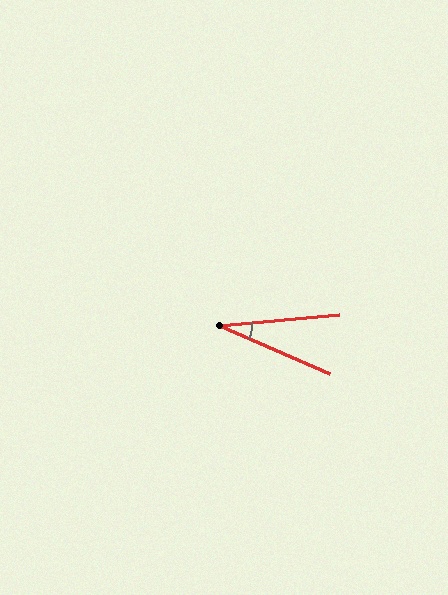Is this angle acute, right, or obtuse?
It is acute.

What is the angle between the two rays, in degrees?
Approximately 29 degrees.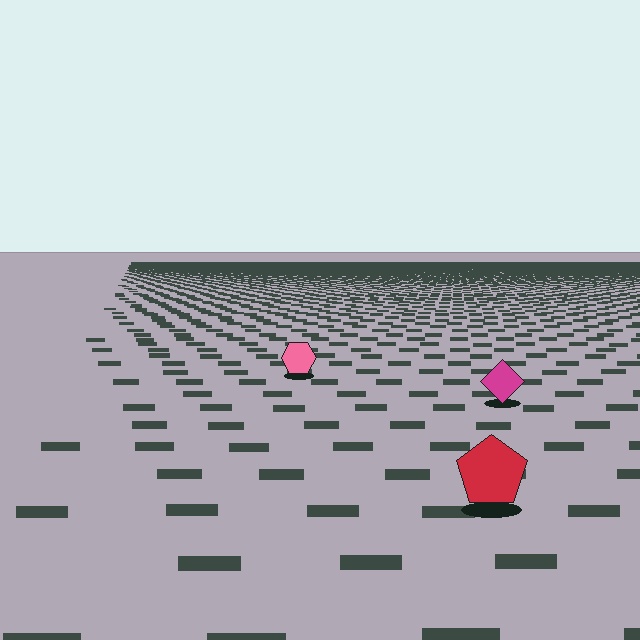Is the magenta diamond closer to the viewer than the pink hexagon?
Yes. The magenta diamond is closer — you can tell from the texture gradient: the ground texture is coarser near it.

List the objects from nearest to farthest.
From nearest to farthest: the red pentagon, the magenta diamond, the pink hexagon.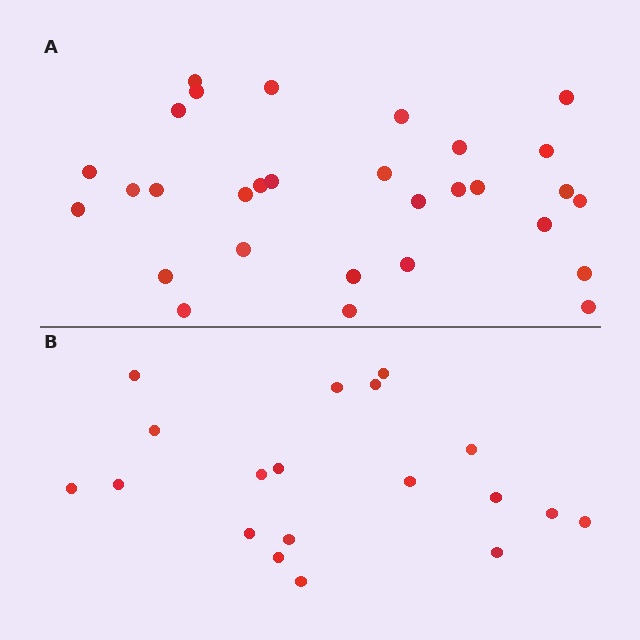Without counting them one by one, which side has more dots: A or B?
Region A (the top region) has more dots.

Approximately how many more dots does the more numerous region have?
Region A has roughly 12 or so more dots than region B.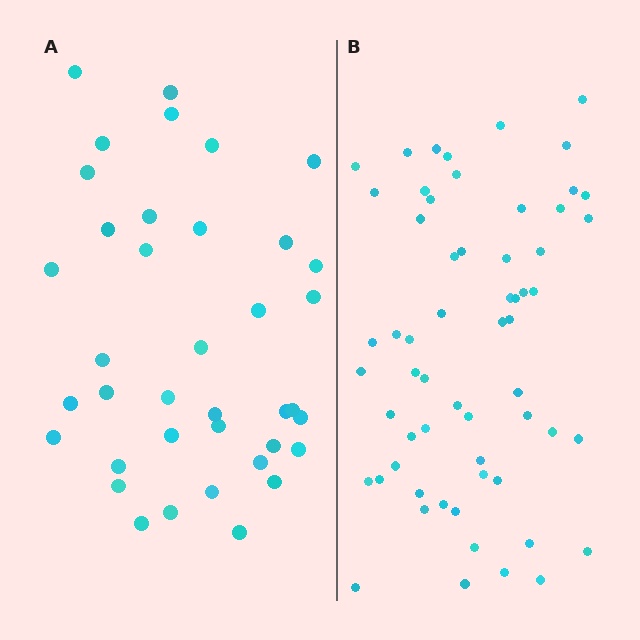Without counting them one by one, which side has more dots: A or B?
Region B (the right region) has more dots.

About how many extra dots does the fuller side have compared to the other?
Region B has approximately 20 more dots than region A.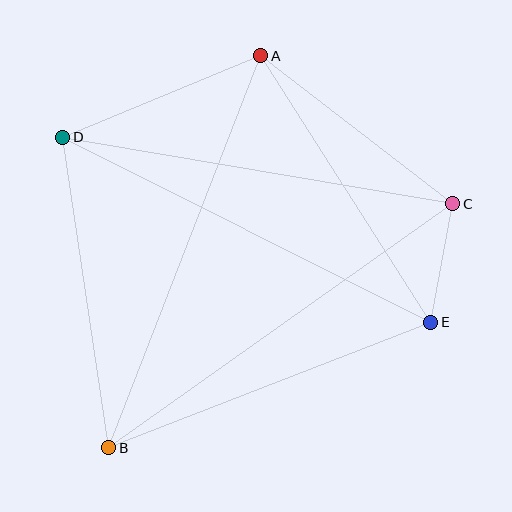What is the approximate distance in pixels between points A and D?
The distance between A and D is approximately 214 pixels.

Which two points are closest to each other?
Points C and E are closest to each other.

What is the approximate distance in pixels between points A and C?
The distance between A and C is approximately 242 pixels.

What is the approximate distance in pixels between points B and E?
The distance between B and E is approximately 346 pixels.